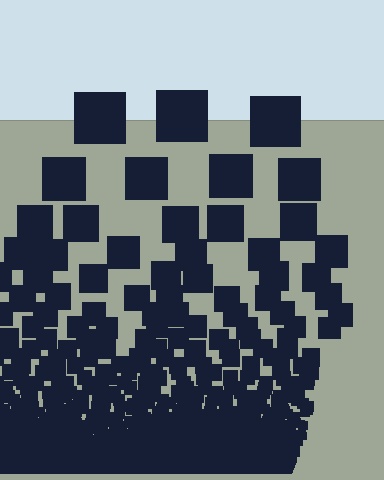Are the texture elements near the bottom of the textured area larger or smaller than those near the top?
Smaller. The gradient is inverted — elements near the bottom are smaller and denser.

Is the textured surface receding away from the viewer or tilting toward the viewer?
The surface appears to tilt toward the viewer. Texture elements get larger and sparser toward the top.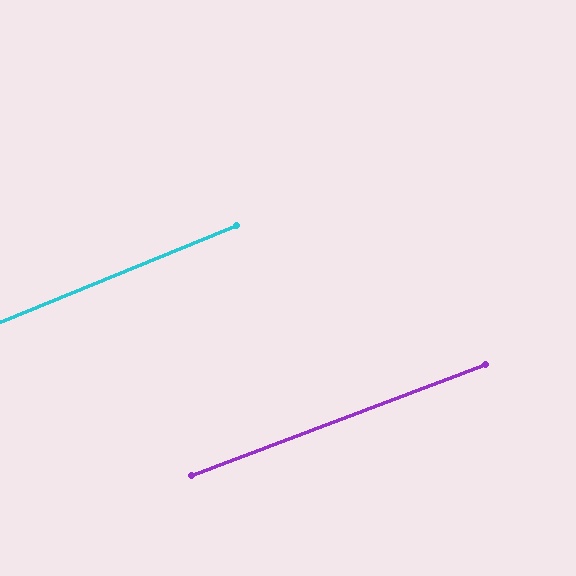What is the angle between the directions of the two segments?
Approximately 1 degree.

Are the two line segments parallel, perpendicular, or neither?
Parallel — their directions differ by only 1.5°.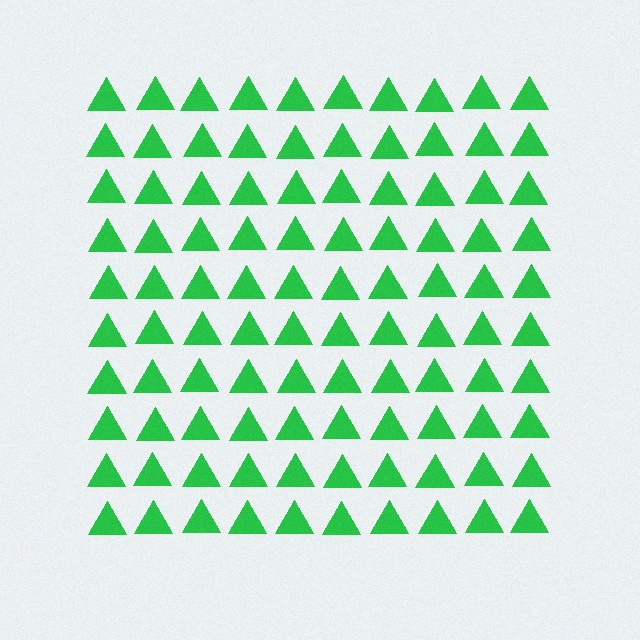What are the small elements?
The small elements are triangles.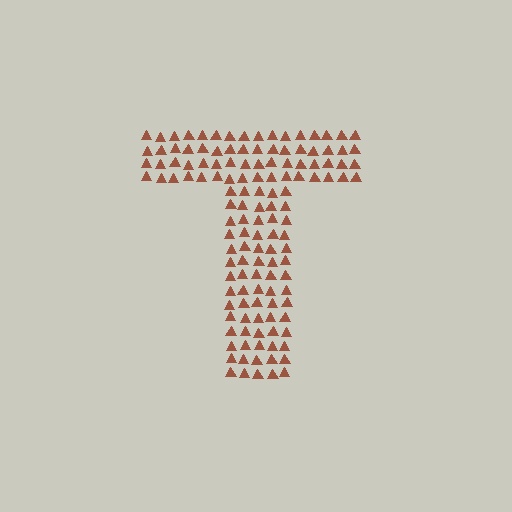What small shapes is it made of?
It is made of small triangles.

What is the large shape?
The large shape is the letter T.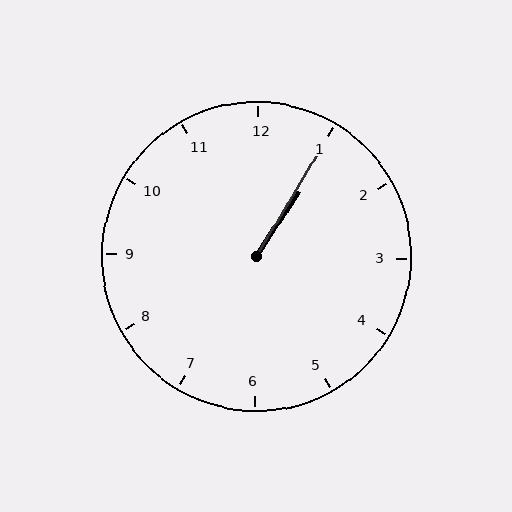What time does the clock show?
1:05.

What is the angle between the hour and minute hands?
Approximately 2 degrees.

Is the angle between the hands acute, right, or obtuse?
It is acute.